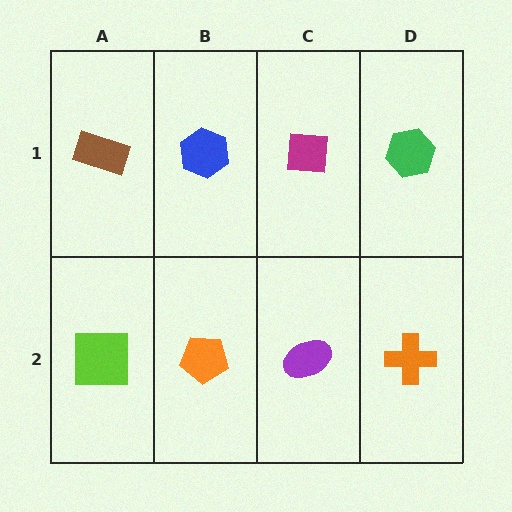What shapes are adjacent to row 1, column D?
An orange cross (row 2, column D), a magenta square (row 1, column C).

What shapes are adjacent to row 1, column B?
An orange pentagon (row 2, column B), a brown rectangle (row 1, column A), a magenta square (row 1, column C).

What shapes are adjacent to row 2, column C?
A magenta square (row 1, column C), an orange pentagon (row 2, column B), an orange cross (row 2, column D).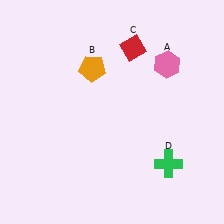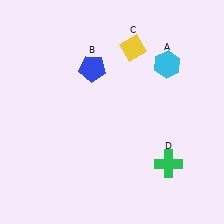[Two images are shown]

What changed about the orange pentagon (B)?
In Image 1, B is orange. In Image 2, it changed to blue.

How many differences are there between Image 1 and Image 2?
There are 3 differences between the two images.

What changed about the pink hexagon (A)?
In Image 1, A is pink. In Image 2, it changed to cyan.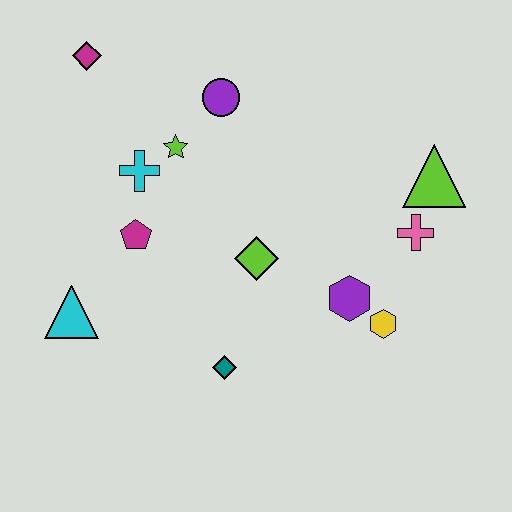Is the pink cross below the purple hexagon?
No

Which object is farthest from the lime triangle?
The cyan triangle is farthest from the lime triangle.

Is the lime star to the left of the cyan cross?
No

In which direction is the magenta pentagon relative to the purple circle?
The magenta pentagon is below the purple circle.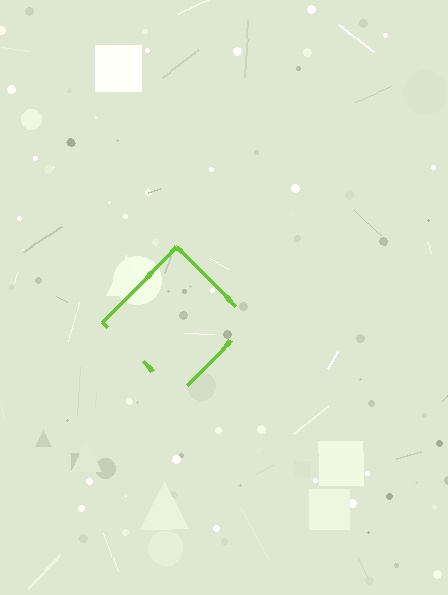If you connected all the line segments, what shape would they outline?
They would outline a diamond.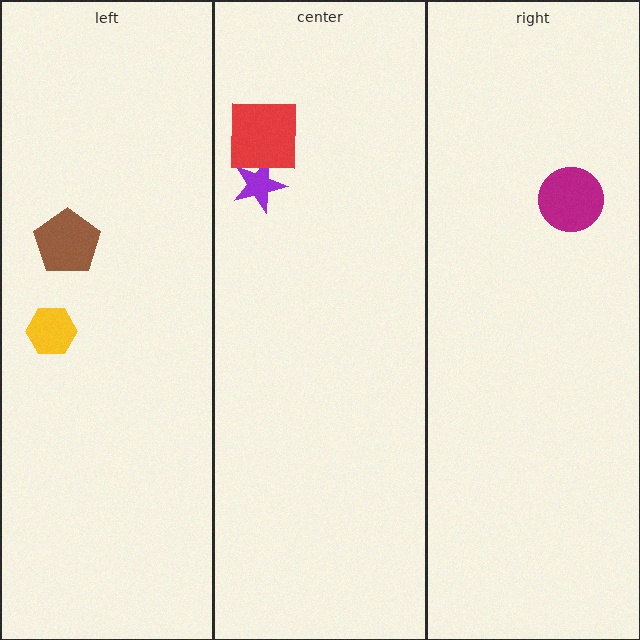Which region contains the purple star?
The center region.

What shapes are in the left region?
The brown pentagon, the yellow hexagon.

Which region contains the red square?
The center region.